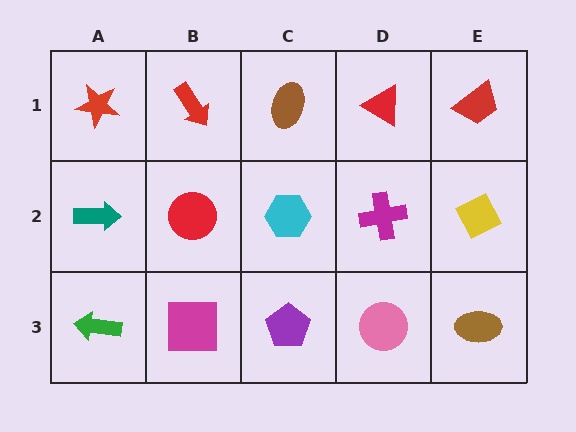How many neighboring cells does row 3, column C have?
3.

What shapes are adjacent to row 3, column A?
A teal arrow (row 2, column A), a magenta square (row 3, column B).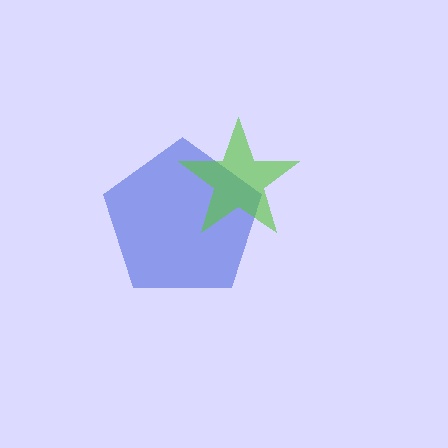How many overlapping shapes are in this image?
There are 2 overlapping shapes in the image.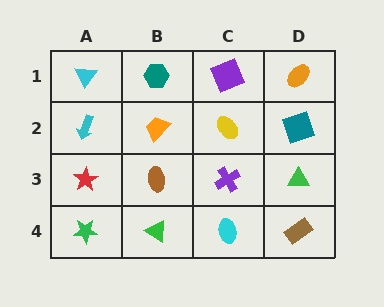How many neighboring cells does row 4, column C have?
3.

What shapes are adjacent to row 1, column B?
An orange trapezoid (row 2, column B), a cyan triangle (row 1, column A), a purple square (row 1, column C).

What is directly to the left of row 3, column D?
A purple cross.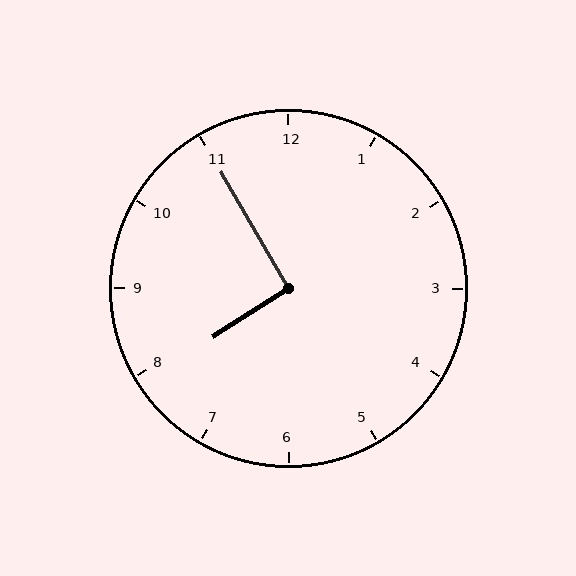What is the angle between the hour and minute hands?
Approximately 92 degrees.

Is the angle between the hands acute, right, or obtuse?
It is right.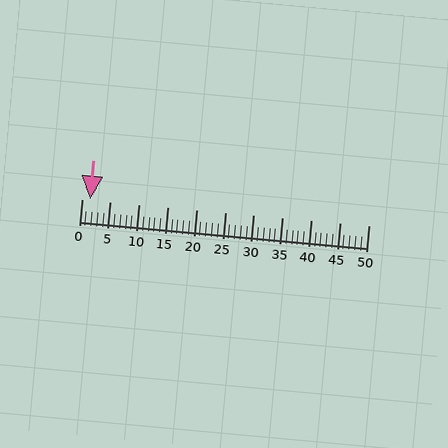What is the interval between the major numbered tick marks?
The major tick marks are spaced 5 units apart.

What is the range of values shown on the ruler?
The ruler shows values from 0 to 50.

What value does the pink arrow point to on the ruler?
The pink arrow points to approximately 2.